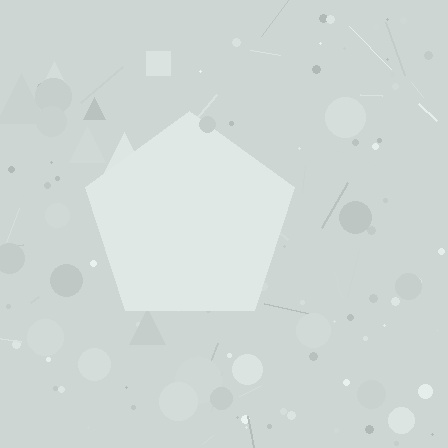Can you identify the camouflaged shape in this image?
The camouflaged shape is a pentagon.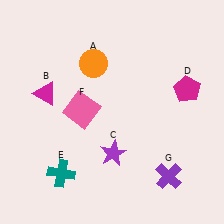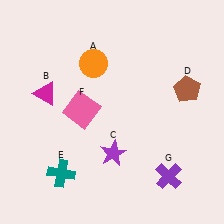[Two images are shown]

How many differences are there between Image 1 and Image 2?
There is 1 difference between the two images.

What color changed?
The pentagon (D) changed from magenta in Image 1 to brown in Image 2.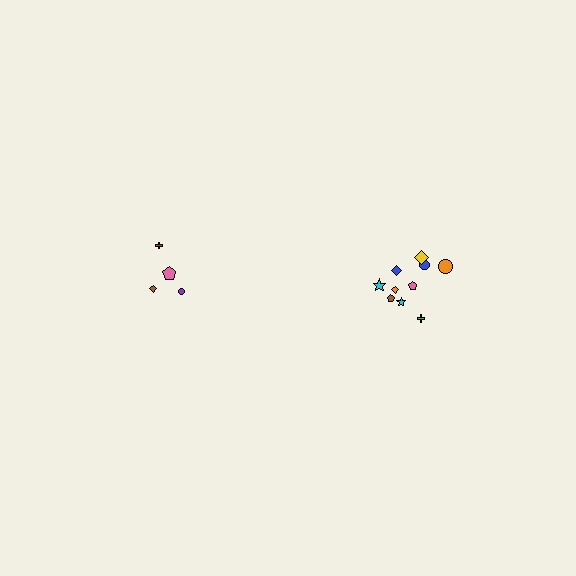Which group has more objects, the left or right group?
The right group.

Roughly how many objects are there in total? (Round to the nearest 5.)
Roughly 15 objects in total.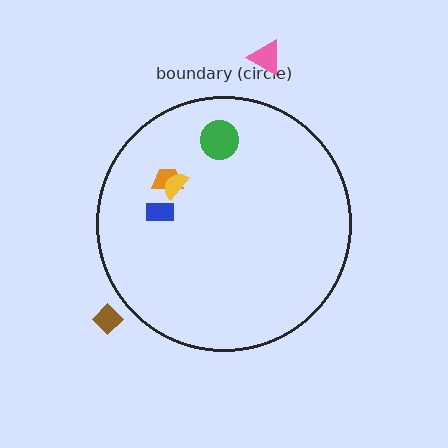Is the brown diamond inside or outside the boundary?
Outside.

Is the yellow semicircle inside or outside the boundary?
Inside.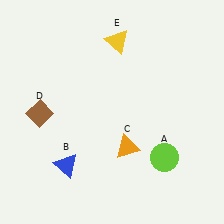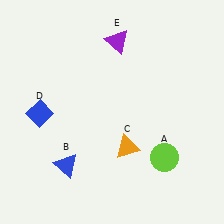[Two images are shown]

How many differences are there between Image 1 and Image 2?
There are 2 differences between the two images.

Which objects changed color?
D changed from brown to blue. E changed from yellow to purple.